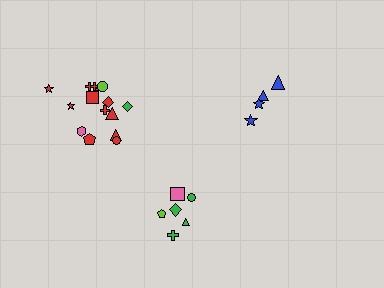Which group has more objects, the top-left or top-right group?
The top-left group.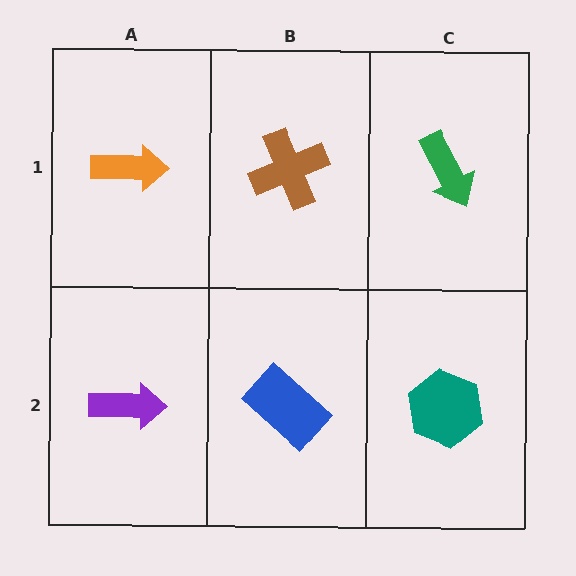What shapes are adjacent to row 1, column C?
A teal hexagon (row 2, column C), a brown cross (row 1, column B).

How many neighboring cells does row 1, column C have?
2.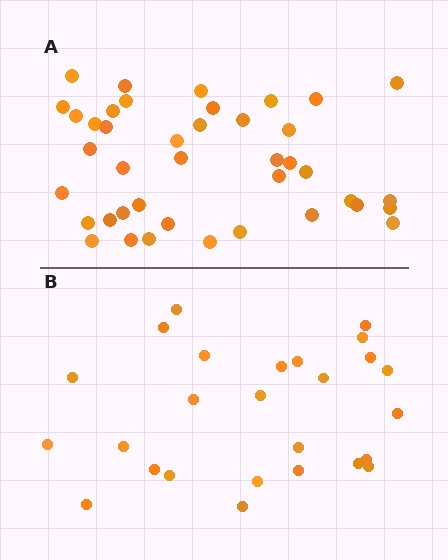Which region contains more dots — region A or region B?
Region A (the top region) has more dots.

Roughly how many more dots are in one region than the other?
Region A has approximately 15 more dots than region B.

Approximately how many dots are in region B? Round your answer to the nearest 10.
About 30 dots. (The exact count is 26, which rounds to 30.)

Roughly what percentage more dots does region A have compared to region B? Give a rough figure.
About 60% more.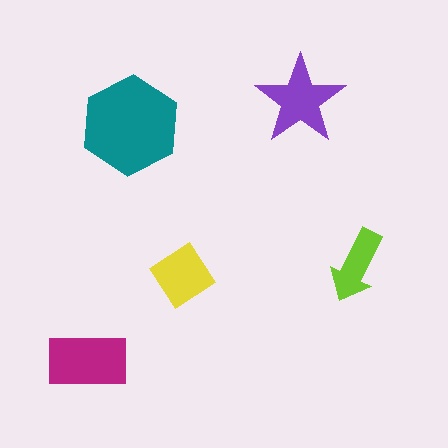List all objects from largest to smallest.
The teal hexagon, the magenta rectangle, the purple star, the yellow diamond, the lime arrow.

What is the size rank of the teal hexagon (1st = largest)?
1st.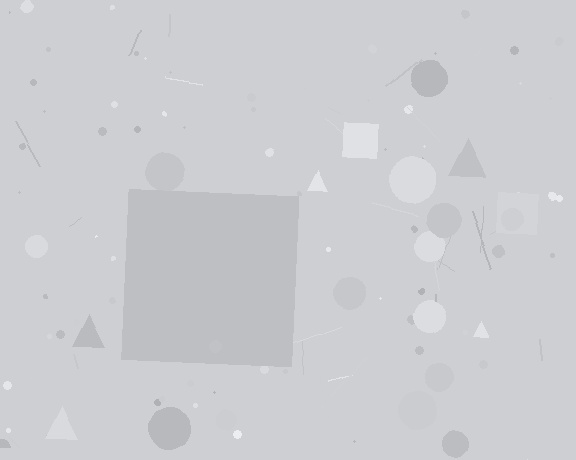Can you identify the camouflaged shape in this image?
The camouflaged shape is a square.